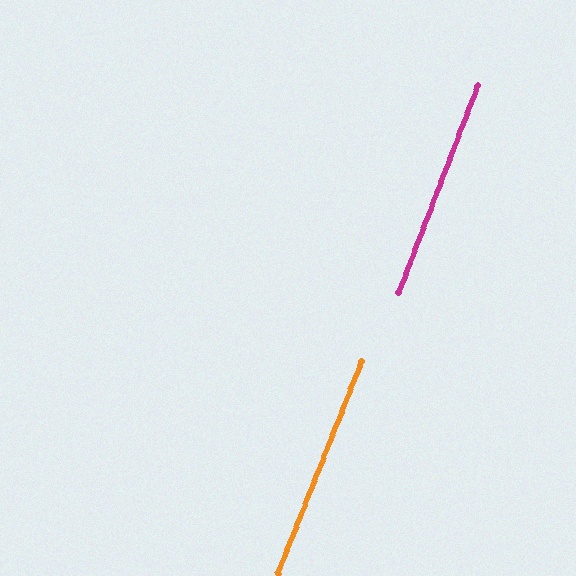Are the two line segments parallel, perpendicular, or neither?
Parallel — their directions differ by only 0.6°.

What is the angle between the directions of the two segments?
Approximately 1 degree.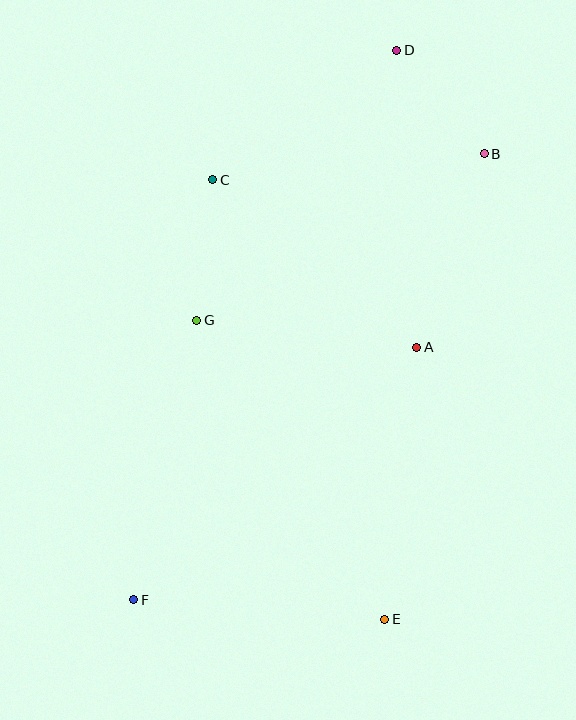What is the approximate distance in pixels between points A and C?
The distance between A and C is approximately 264 pixels.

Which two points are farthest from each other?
Points D and F are farthest from each other.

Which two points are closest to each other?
Points B and D are closest to each other.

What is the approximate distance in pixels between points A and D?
The distance between A and D is approximately 298 pixels.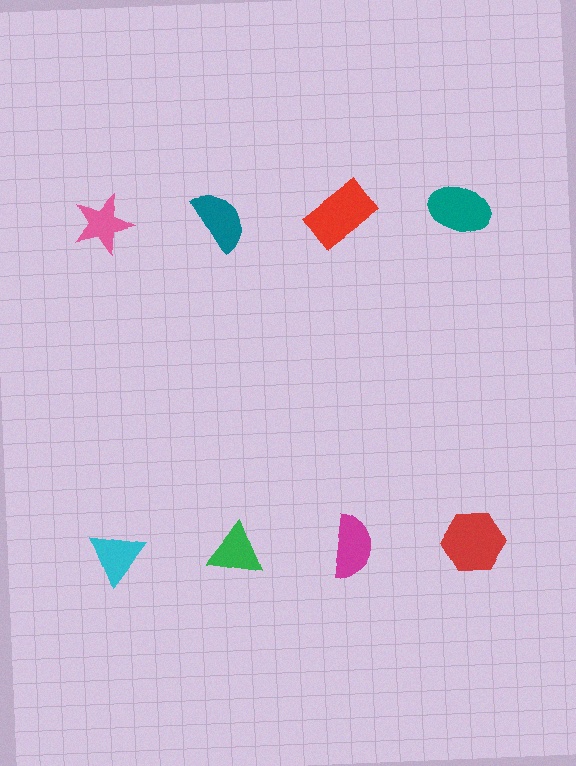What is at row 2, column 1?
A cyan triangle.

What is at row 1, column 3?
A red rectangle.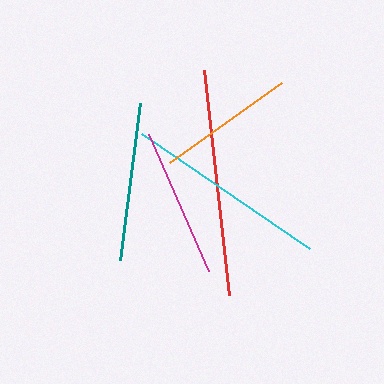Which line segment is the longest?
The red line is the longest at approximately 226 pixels.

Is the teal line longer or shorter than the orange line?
The teal line is longer than the orange line.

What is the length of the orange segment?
The orange segment is approximately 137 pixels long.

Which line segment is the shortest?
The orange line is the shortest at approximately 137 pixels.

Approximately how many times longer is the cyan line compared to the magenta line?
The cyan line is approximately 1.4 times the length of the magenta line.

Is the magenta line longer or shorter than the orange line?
The magenta line is longer than the orange line.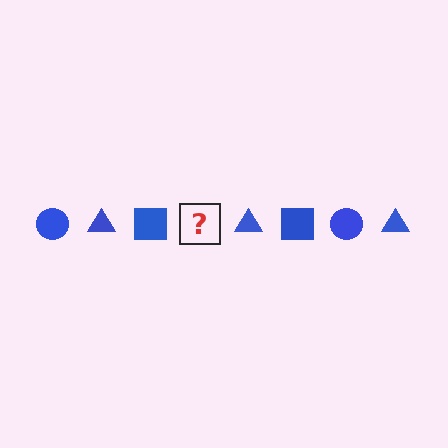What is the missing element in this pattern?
The missing element is a blue circle.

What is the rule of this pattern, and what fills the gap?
The rule is that the pattern cycles through circle, triangle, square shapes in blue. The gap should be filled with a blue circle.